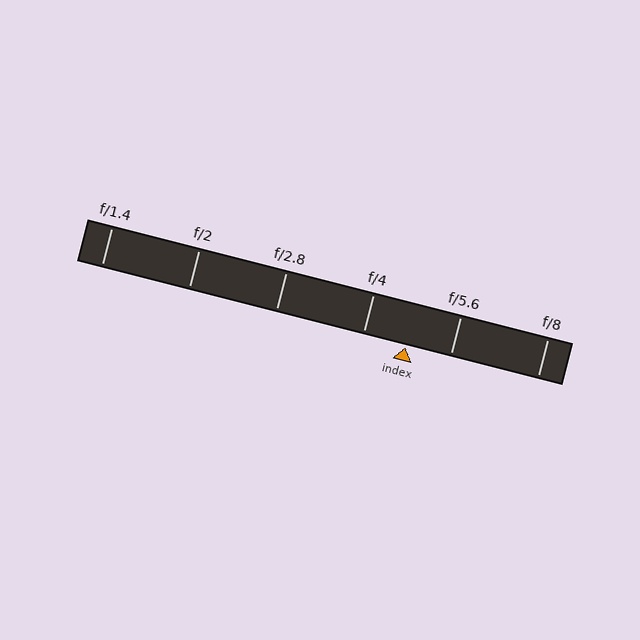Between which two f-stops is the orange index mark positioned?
The index mark is between f/4 and f/5.6.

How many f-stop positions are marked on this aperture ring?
There are 6 f-stop positions marked.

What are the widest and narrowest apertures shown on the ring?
The widest aperture shown is f/1.4 and the narrowest is f/8.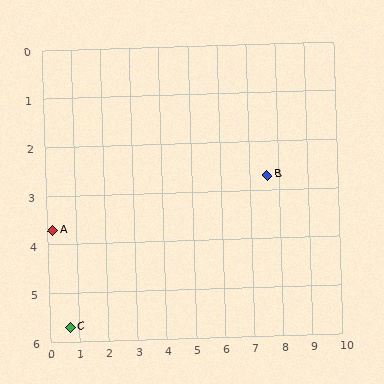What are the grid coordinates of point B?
Point B is at approximately (7.6, 2.7).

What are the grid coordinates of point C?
Point C is at approximately (0.7, 5.7).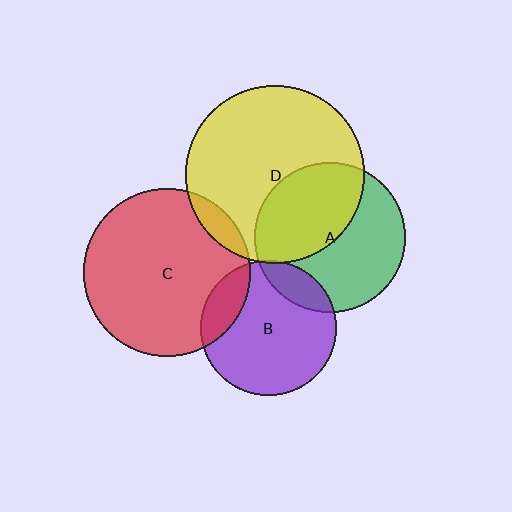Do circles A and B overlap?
Yes.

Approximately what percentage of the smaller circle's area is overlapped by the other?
Approximately 15%.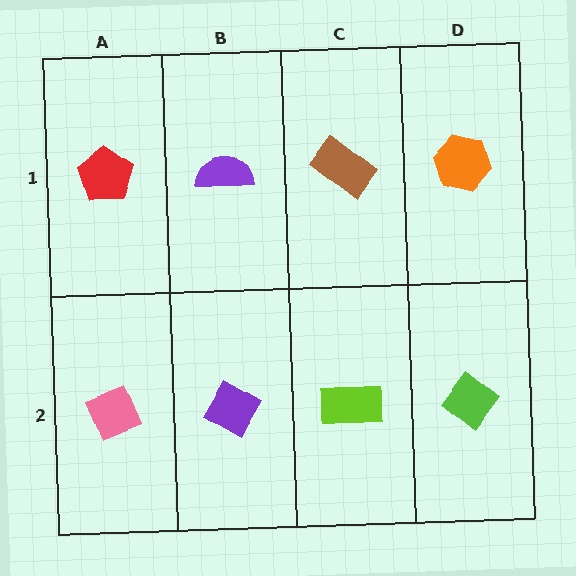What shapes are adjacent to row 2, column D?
An orange hexagon (row 1, column D), a lime rectangle (row 2, column C).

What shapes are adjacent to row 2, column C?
A brown rectangle (row 1, column C), a purple diamond (row 2, column B), a lime diamond (row 2, column D).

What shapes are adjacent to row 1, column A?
A pink diamond (row 2, column A), a purple semicircle (row 1, column B).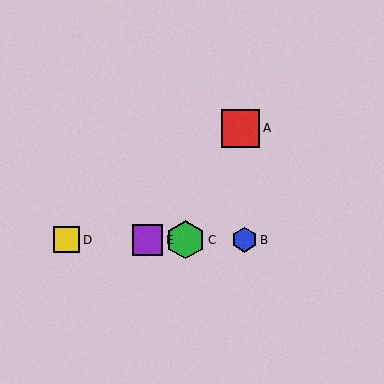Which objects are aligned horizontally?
Objects B, C, D, E are aligned horizontally.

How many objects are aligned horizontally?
4 objects (B, C, D, E) are aligned horizontally.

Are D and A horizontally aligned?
No, D is at y≈240 and A is at y≈128.